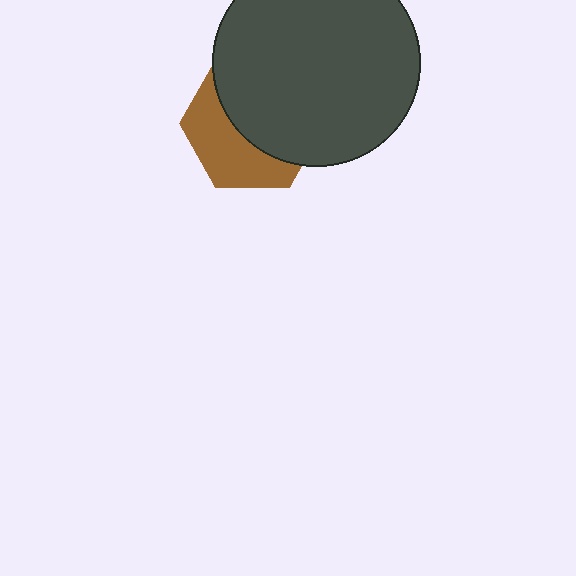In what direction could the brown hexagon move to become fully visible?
The brown hexagon could move toward the lower-left. That would shift it out from behind the dark gray circle entirely.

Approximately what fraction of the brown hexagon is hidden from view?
Roughly 58% of the brown hexagon is hidden behind the dark gray circle.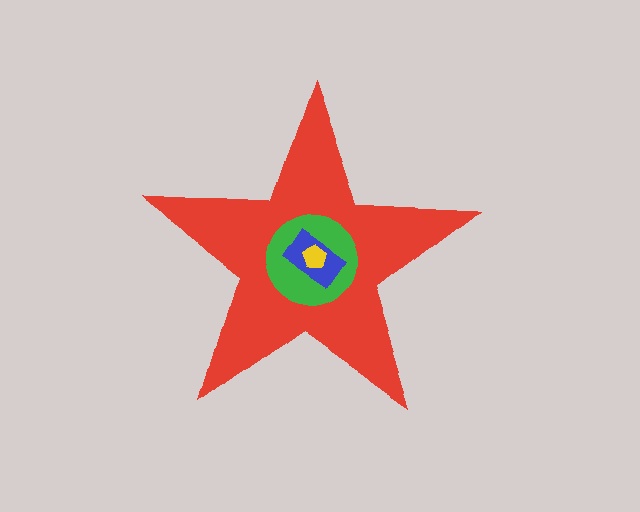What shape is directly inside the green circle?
The blue rectangle.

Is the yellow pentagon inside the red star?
Yes.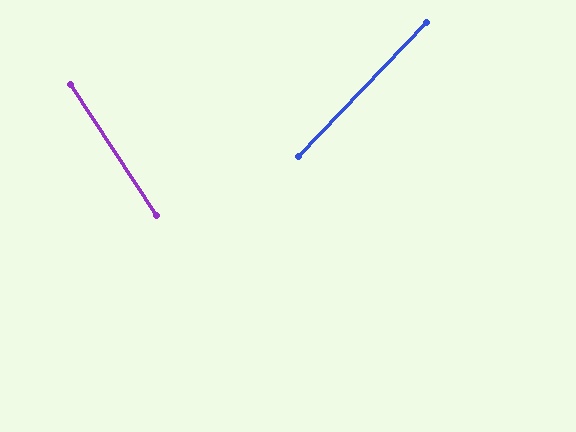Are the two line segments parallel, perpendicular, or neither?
Neither parallel nor perpendicular — they differ by about 77°.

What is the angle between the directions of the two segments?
Approximately 77 degrees.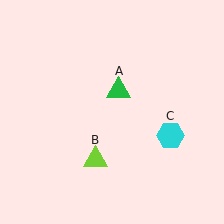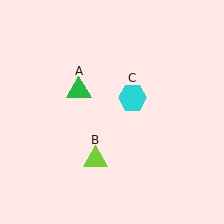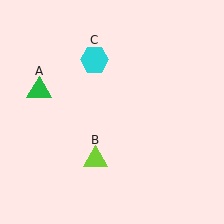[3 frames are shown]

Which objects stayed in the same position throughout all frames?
Lime triangle (object B) remained stationary.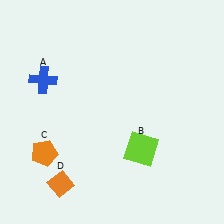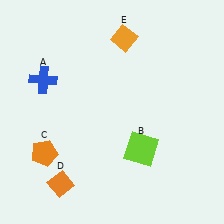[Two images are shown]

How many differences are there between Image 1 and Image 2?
There is 1 difference between the two images.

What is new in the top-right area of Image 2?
An orange diamond (E) was added in the top-right area of Image 2.